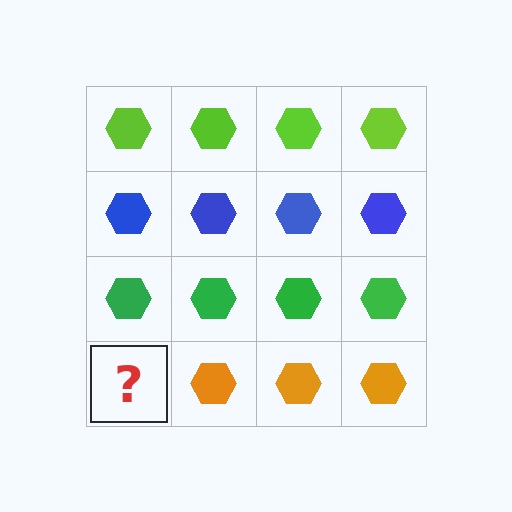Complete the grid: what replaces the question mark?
The question mark should be replaced with an orange hexagon.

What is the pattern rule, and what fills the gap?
The rule is that each row has a consistent color. The gap should be filled with an orange hexagon.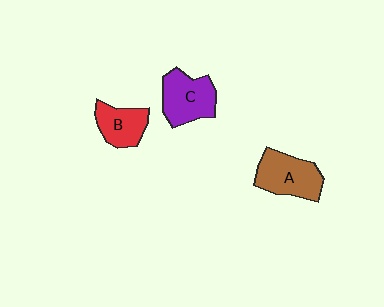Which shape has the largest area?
Shape A (brown).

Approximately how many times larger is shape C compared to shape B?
Approximately 1.3 times.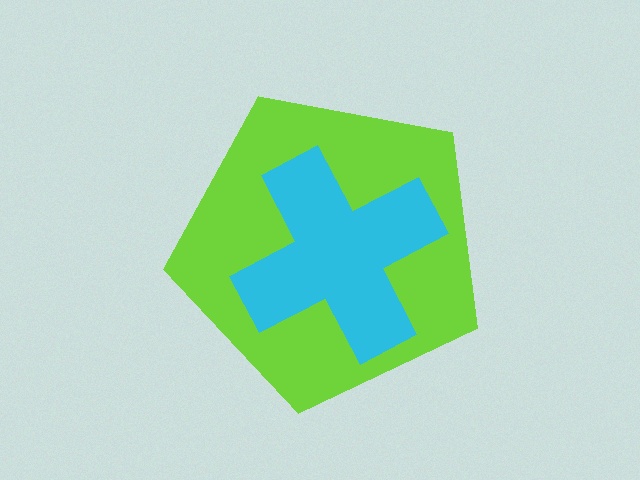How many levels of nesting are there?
2.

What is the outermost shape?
The lime pentagon.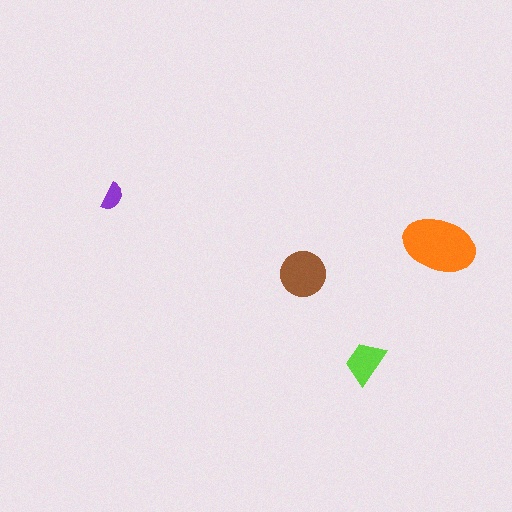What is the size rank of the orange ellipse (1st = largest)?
1st.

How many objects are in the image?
There are 4 objects in the image.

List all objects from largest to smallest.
The orange ellipse, the brown circle, the lime trapezoid, the purple semicircle.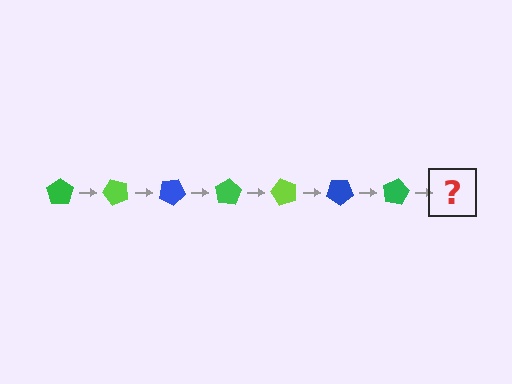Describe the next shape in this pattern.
It should be a lime pentagon, rotated 350 degrees from the start.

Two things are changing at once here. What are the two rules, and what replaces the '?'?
The two rules are that it rotates 50 degrees each step and the color cycles through green, lime, and blue. The '?' should be a lime pentagon, rotated 350 degrees from the start.